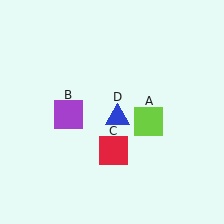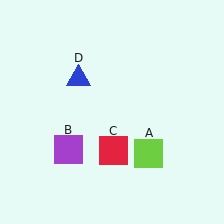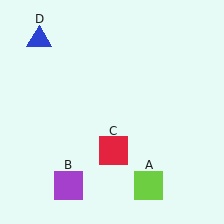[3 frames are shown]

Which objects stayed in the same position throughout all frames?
Red square (object C) remained stationary.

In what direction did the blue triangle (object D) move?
The blue triangle (object D) moved up and to the left.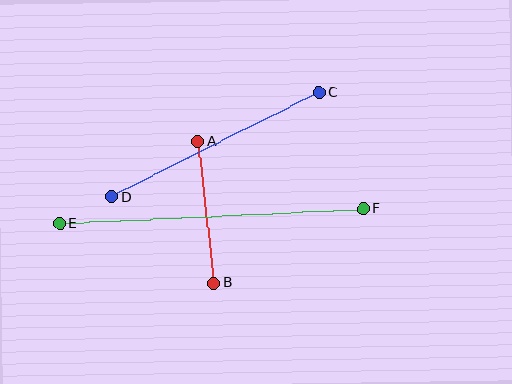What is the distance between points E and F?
The distance is approximately 304 pixels.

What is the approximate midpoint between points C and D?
The midpoint is at approximately (215, 145) pixels.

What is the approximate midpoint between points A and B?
The midpoint is at approximately (206, 212) pixels.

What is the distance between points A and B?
The distance is approximately 143 pixels.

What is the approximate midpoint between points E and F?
The midpoint is at approximately (212, 216) pixels.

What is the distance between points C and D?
The distance is approximately 232 pixels.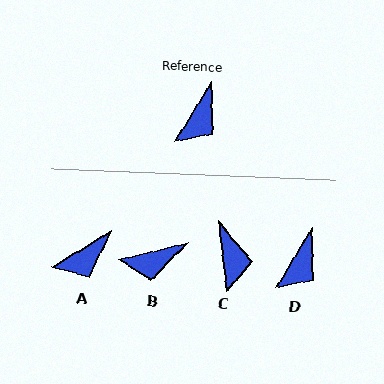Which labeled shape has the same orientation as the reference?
D.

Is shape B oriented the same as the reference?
No, it is off by about 45 degrees.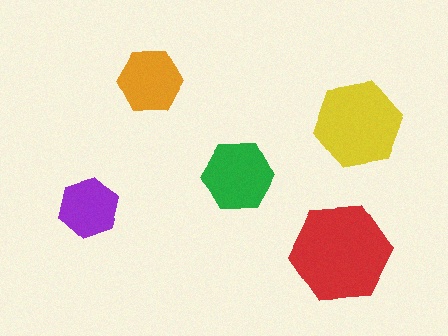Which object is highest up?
The orange hexagon is topmost.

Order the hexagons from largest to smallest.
the red one, the yellow one, the green one, the orange one, the purple one.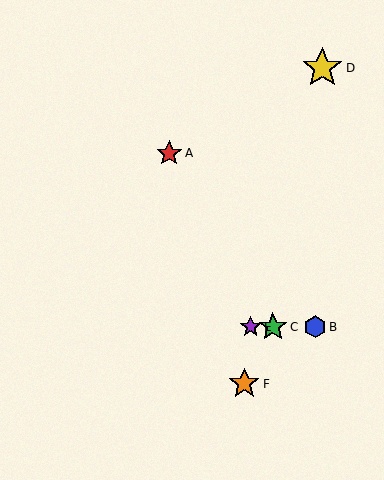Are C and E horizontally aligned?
Yes, both are at y≈327.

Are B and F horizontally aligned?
No, B is at y≈327 and F is at y≈384.